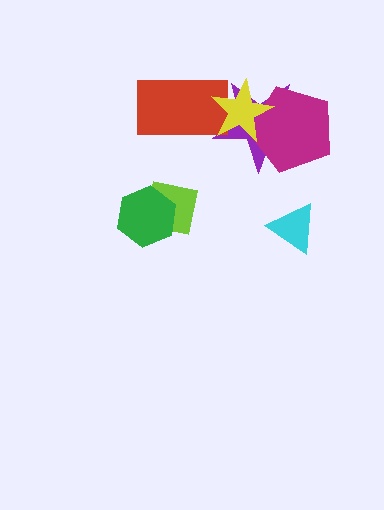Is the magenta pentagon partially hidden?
Yes, it is partially covered by another shape.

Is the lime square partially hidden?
Yes, it is partially covered by another shape.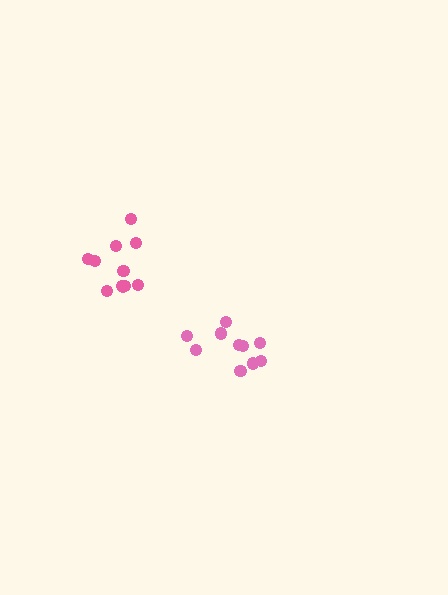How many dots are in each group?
Group 1: 11 dots, Group 2: 10 dots (21 total).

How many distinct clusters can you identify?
There are 2 distinct clusters.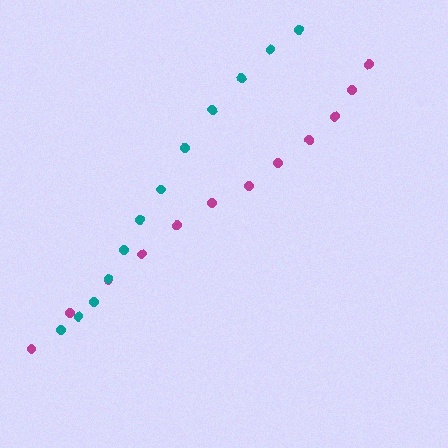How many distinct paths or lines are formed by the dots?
There are 2 distinct paths.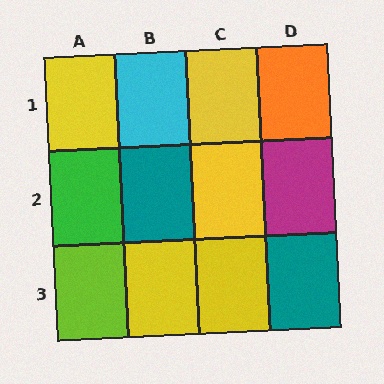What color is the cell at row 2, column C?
Yellow.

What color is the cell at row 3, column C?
Yellow.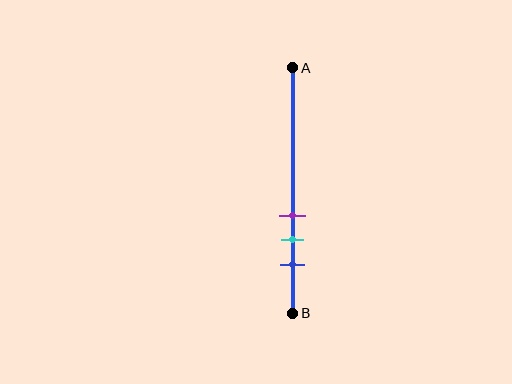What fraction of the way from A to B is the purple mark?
The purple mark is approximately 60% (0.6) of the way from A to B.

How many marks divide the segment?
There are 3 marks dividing the segment.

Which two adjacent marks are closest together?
The purple and cyan marks are the closest adjacent pair.